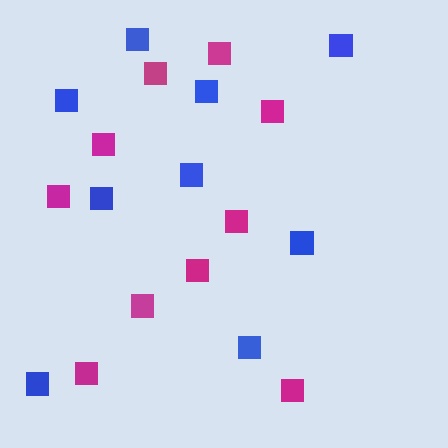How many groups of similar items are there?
There are 2 groups: one group of blue squares (9) and one group of magenta squares (10).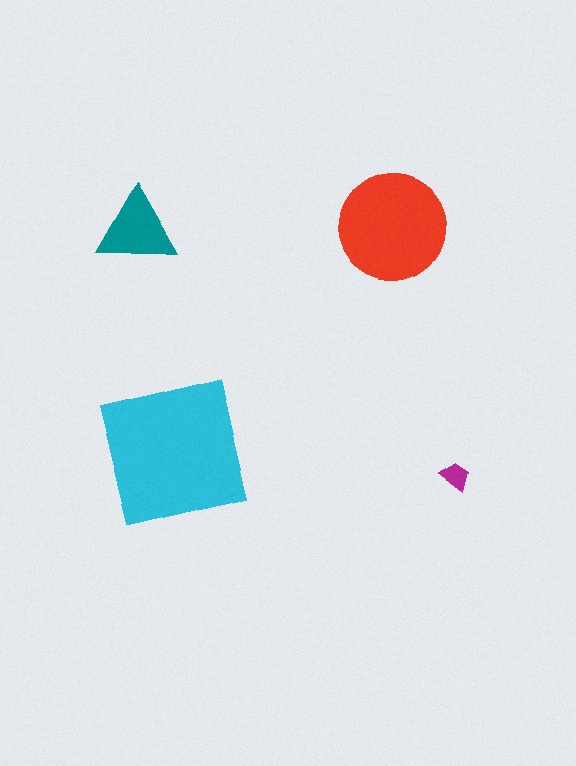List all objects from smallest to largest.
The magenta trapezoid, the teal triangle, the red circle, the cyan square.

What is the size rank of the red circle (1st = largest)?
2nd.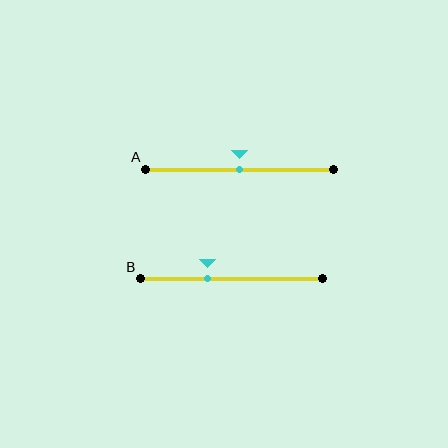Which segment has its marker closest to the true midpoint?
Segment A has its marker closest to the true midpoint.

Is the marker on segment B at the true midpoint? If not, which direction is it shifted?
No, the marker on segment B is shifted to the left by about 13% of the segment length.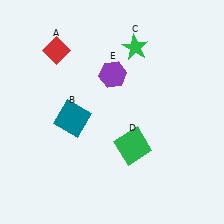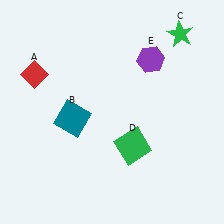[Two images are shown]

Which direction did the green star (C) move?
The green star (C) moved right.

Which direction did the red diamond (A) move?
The red diamond (A) moved down.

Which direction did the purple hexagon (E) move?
The purple hexagon (E) moved right.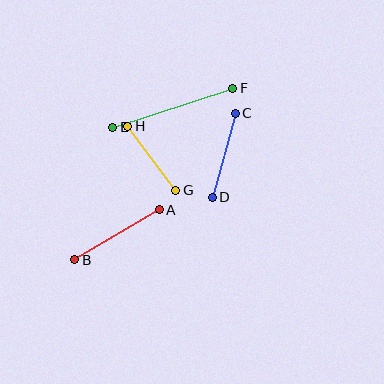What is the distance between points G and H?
The distance is approximately 80 pixels.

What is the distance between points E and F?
The distance is approximately 126 pixels.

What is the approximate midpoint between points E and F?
The midpoint is at approximately (173, 108) pixels.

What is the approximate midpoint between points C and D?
The midpoint is at approximately (224, 155) pixels.